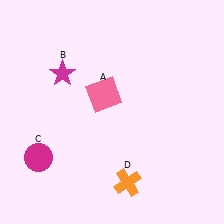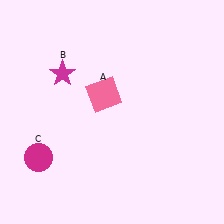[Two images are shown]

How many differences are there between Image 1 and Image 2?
There is 1 difference between the two images.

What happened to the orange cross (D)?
The orange cross (D) was removed in Image 2. It was in the bottom-right area of Image 1.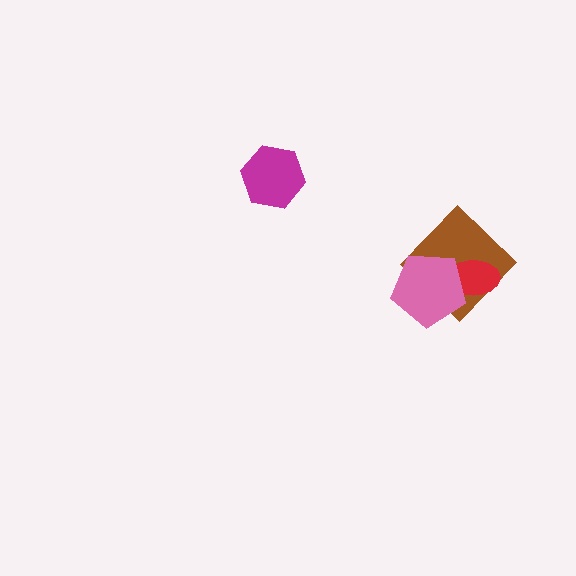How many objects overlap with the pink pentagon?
2 objects overlap with the pink pentagon.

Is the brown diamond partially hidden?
Yes, it is partially covered by another shape.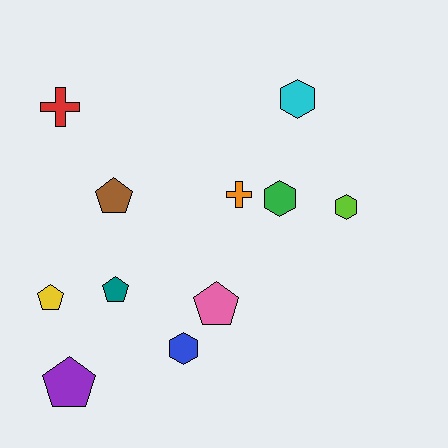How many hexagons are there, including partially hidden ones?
There are 4 hexagons.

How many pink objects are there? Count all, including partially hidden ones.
There is 1 pink object.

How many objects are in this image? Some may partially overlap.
There are 11 objects.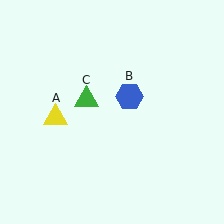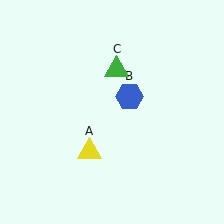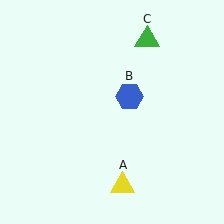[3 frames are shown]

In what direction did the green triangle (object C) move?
The green triangle (object C) moved up and to the right.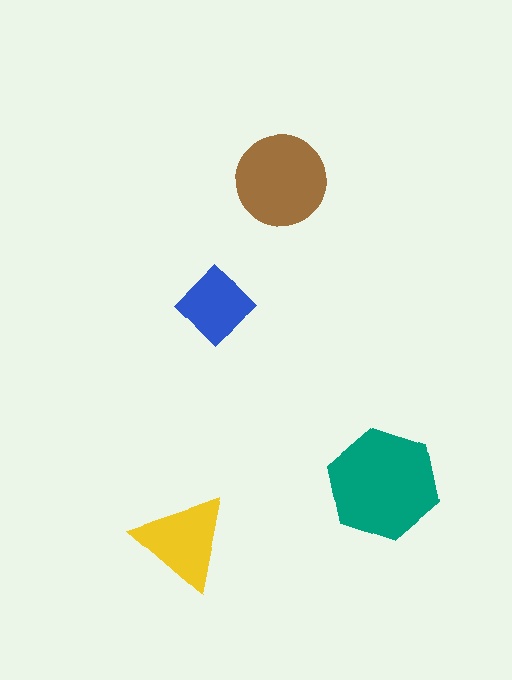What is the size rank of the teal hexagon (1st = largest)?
1st.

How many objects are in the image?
There are 4 objects in the image.